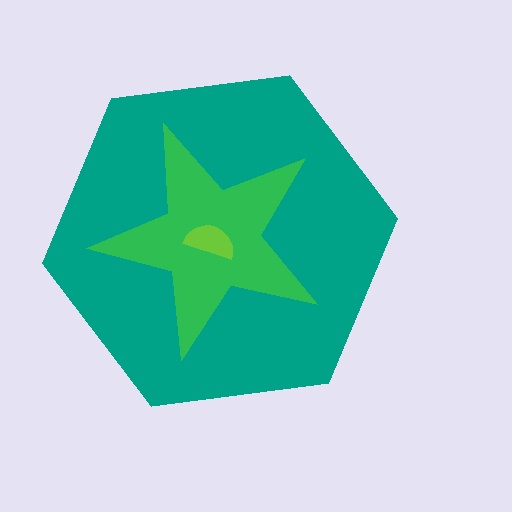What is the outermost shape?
The teal hexagon.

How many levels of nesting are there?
3.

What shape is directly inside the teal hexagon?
The green star.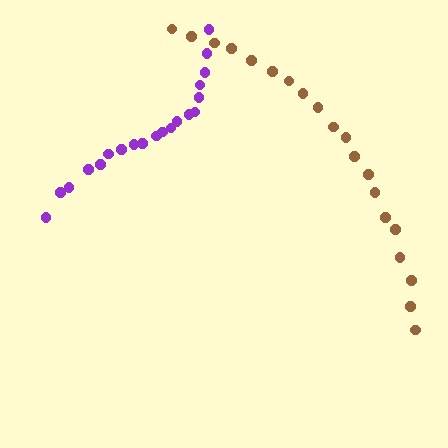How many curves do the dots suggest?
There are 2 distinct paths.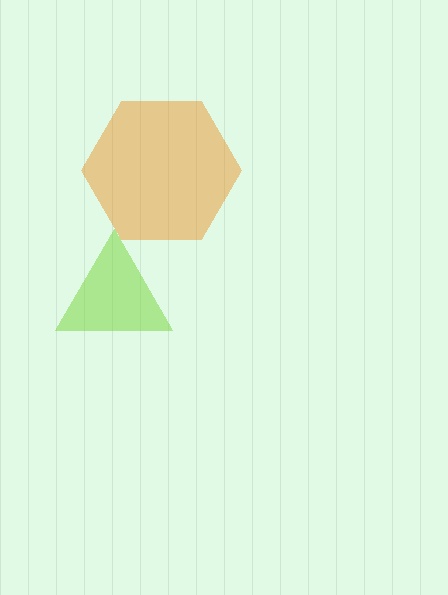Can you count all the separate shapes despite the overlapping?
Yes, there are 2 separate shapes.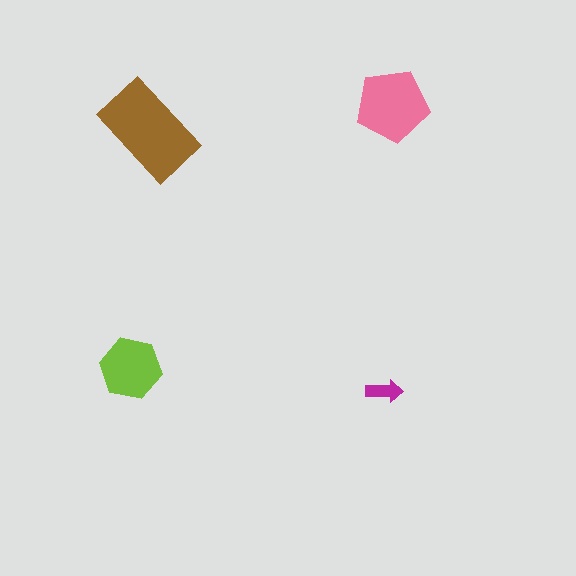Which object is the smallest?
The magenta arrow.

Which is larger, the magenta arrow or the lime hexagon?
The lime hexagon.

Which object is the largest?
The brown rectangle.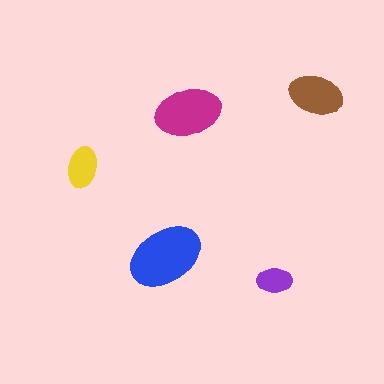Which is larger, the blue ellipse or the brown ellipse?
The blue one.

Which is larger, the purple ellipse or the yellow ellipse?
The yellow one.